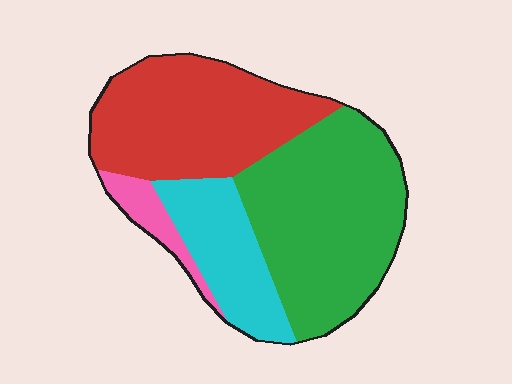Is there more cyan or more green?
Green.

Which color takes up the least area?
Pink, at roughly 5%.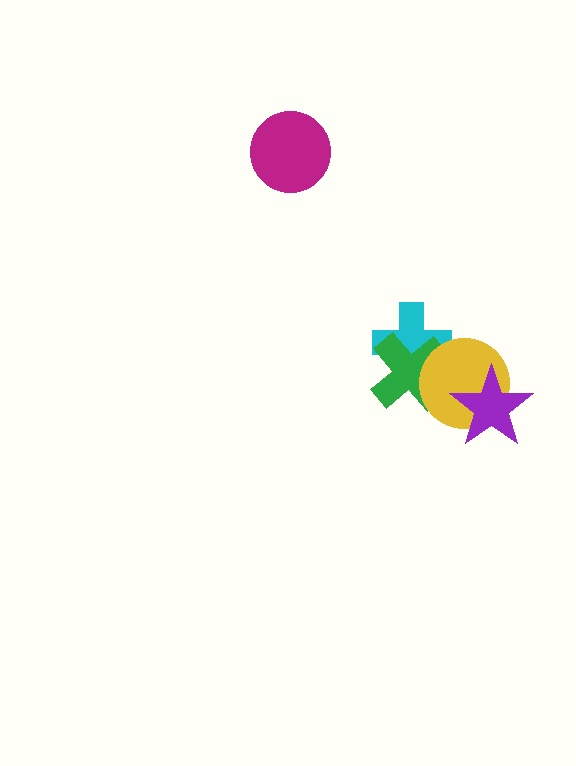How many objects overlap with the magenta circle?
0 objects overlap with the magenta circle.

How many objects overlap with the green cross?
2 objects overlap with the green cross.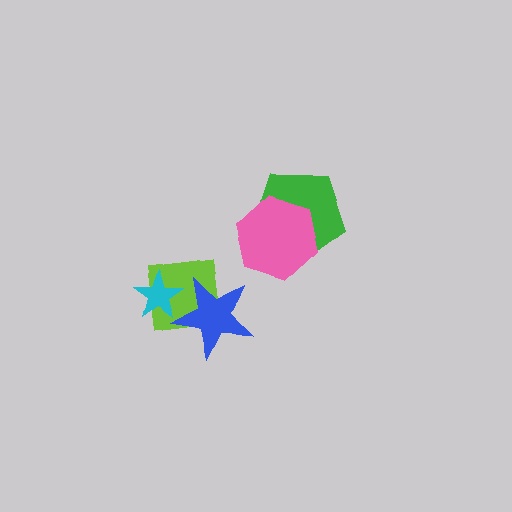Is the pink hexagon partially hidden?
No, no other shape covers it.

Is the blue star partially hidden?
Yes, it is partially covered by another shape.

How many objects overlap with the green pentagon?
1 object overlaps with the green pentagon.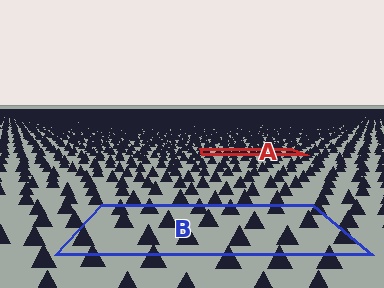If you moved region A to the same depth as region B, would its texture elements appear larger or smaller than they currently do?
They would appear larger. At a closer depth, the same texture elements are projected at a bigger on-screen size.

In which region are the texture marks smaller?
The texture marks are smaller in region A, because it is farther away.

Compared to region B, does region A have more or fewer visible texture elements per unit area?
Region A has more texture elements per unit area — they are packed more densely because it is farther away.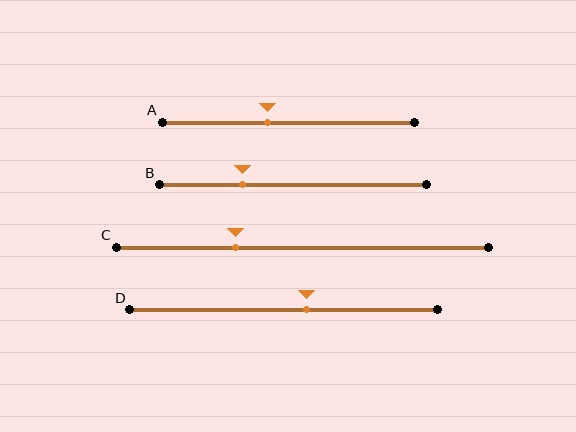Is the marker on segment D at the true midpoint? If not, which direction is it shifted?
No, the marker on segment D is shifted to the right by about 7% of the segment length.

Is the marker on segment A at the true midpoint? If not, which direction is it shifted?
No, the marker on segment A is shifted to the left by about 8% of the segment length.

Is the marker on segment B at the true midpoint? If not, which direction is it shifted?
No, the marker on segment B is shifted to the left by about 19% of the segment length.